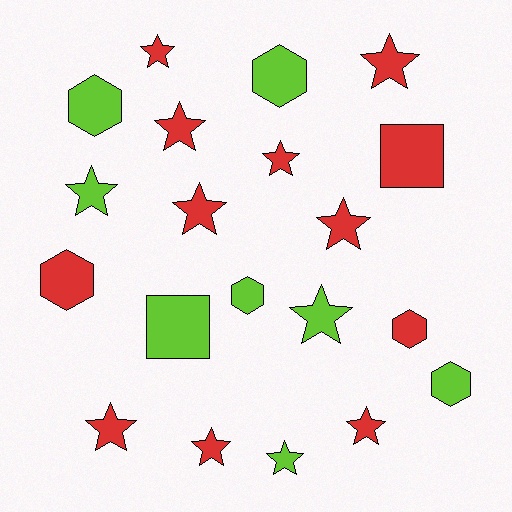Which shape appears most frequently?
Star, with 12 objects.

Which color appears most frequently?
Red, with 12 objects.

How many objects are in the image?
There are 20 objects.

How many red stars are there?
There are 9 red stars.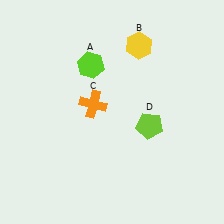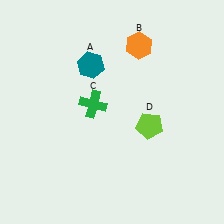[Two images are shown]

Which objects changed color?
A changed from lime to teal. B changed from yellow to orange. C changed from orange to green.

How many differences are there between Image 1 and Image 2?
There are 3 differences between the two images.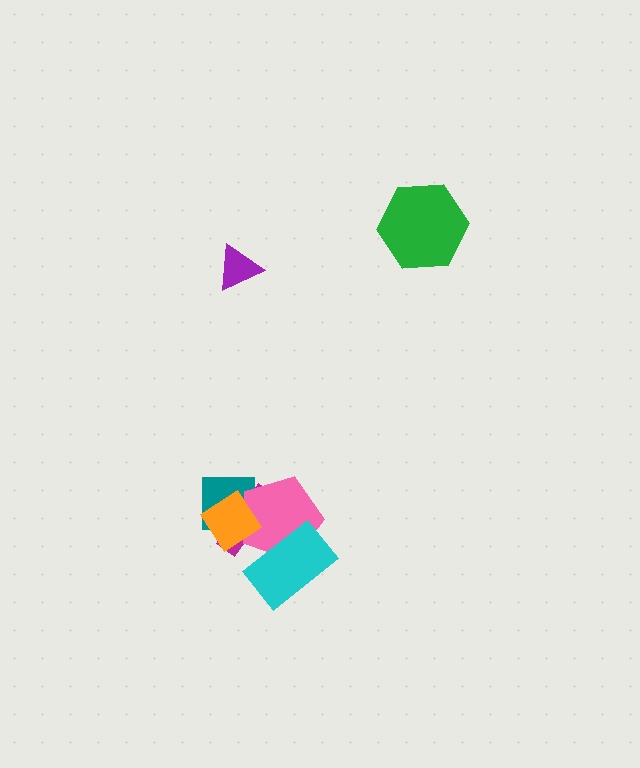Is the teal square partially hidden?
Yes, it is partially covered by another shape.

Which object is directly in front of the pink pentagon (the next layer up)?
The orange diamond is directly in front of the pink pentagon.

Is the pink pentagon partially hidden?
Yes, it is partially covered by another shape.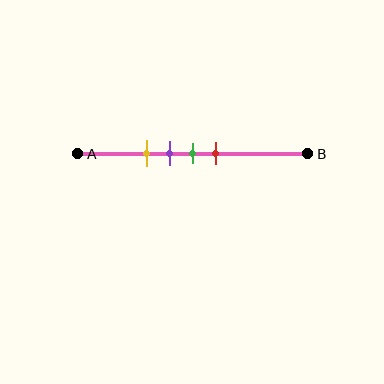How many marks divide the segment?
There are 4 marks dividing the segment.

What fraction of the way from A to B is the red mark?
The red mark is approximately 60% (0.6) of the way from A to B.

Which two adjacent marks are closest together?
The purple and green marks are the closest adjacent pair.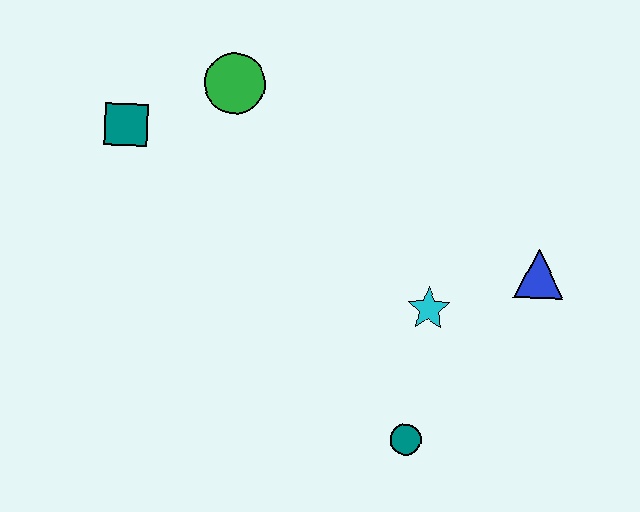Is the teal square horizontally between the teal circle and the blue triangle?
No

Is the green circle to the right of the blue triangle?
No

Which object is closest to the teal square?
The green circle is closest to the teal square.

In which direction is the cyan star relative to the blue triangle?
The cyan star is to the left of the blue triangle.